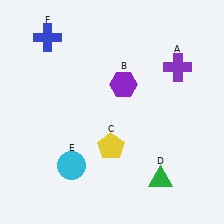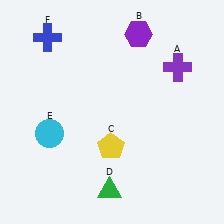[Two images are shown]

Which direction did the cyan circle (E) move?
The cyan circle (E) moved up.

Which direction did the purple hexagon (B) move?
The purple hexagon (B) moved up.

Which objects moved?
The objects that moved are: the purple hexagon (B), the green triangle (D), the cyan circle (E).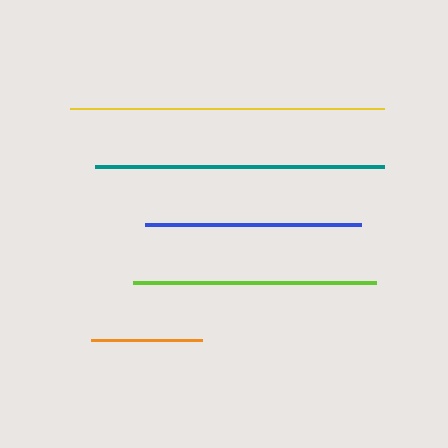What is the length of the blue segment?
The blue segment is approximately 216 pixels long.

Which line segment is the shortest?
The orange line is the shortest at approximately 111 pixels.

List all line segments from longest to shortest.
From longest to shortest: yellow, teal, lime, blue, orange.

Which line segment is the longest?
The yellow line is the longest at approximately 314 pixels.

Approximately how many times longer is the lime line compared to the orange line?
The lime line is approximately 2.2 times the length of the orange line.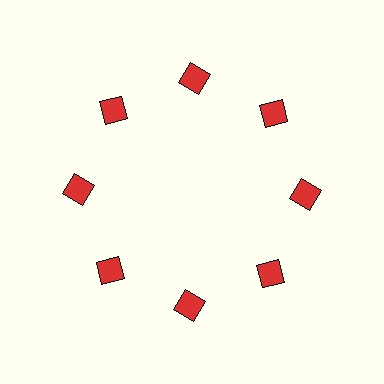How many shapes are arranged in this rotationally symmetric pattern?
There are 8 shapes, arranged in 8 groups of 1.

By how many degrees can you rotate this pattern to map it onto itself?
The pattern maps onto itself every 45 degrees of rotation.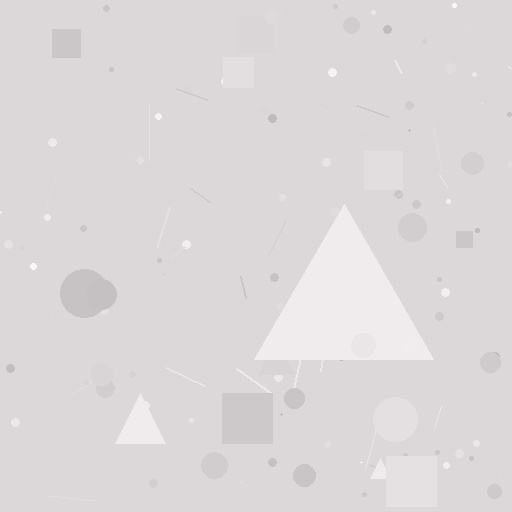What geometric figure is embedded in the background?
A triangle is embedded in the background.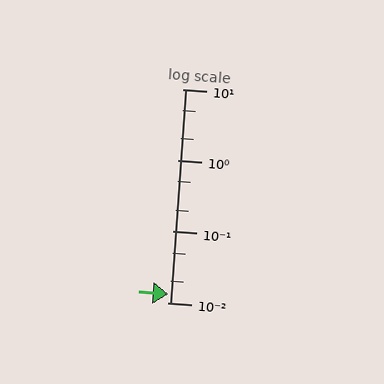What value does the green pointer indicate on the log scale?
The pointer indicates approximately 0.013.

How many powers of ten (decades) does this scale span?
The scale spans 3 decades, from 0.01 to 10.